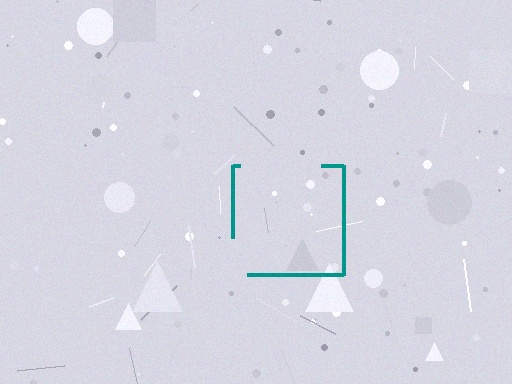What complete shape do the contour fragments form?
The contour fragments form a square.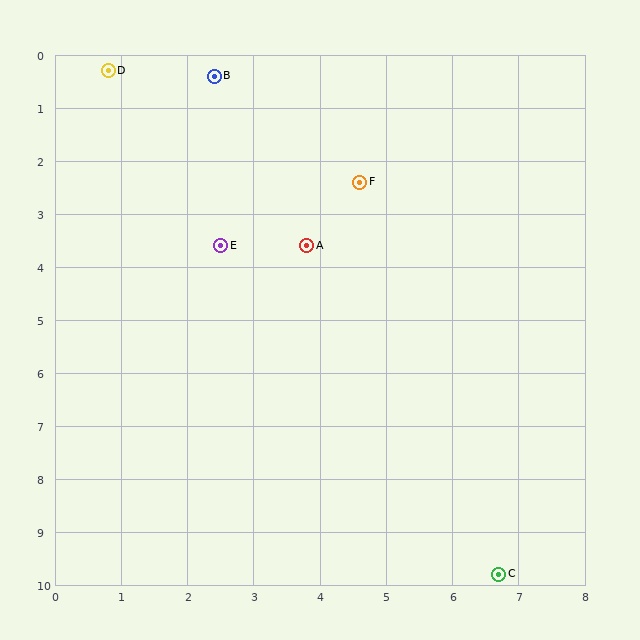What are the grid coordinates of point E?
Point E is at approximately (2.5, 3.6).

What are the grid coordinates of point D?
Point D is at approximately (0.8, 0.3).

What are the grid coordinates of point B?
Point B is at approximately (2.4, 0.4).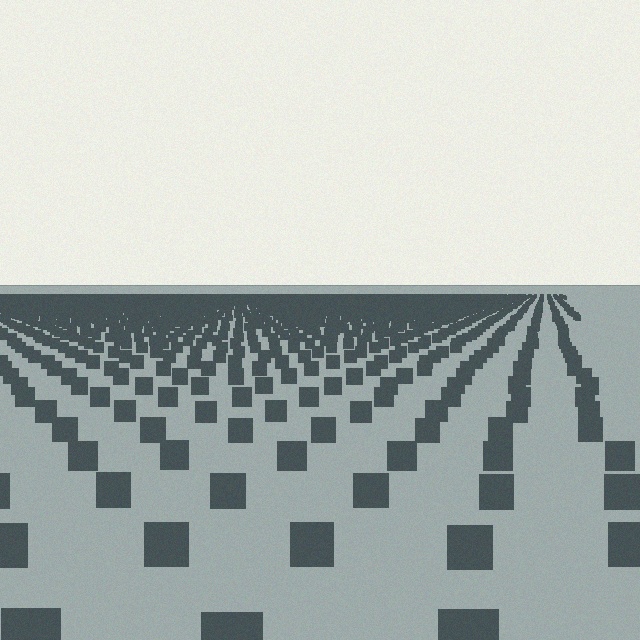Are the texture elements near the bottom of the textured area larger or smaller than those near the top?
Larger. Near the bottom, elements are closer to the viewer and appear at a bigger on-screen size.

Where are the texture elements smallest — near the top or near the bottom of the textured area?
Near the top.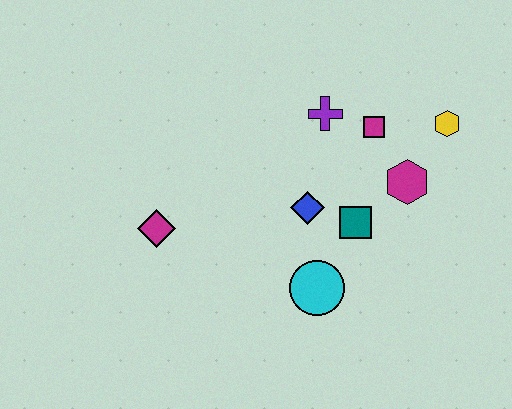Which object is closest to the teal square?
The blue diamond is closest to the teal square.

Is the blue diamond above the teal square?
Yes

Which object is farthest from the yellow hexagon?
The magenta diamond is farthest from the yellow hexagon.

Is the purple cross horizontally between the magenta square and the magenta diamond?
Yes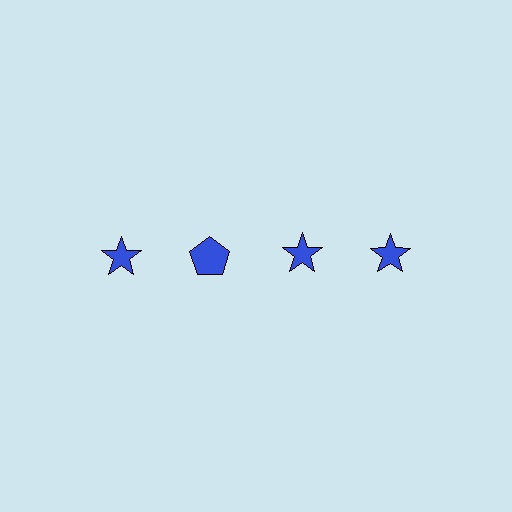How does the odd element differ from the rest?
It has a different shape: pentagon instead of star.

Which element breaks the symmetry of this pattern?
The blue pentagon in the top row, second from left column breaks the symmetry. All other shapes are blue stars.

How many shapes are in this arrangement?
There are 4 shapes arranged in a grid pattern.